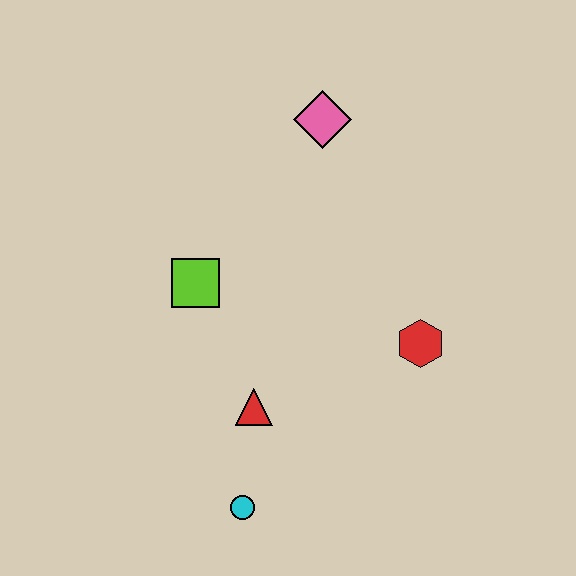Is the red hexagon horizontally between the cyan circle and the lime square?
No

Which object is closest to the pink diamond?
The lime square is closest to the pink diamond.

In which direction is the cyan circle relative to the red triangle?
The cyan circle is below the red triangle.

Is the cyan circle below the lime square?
Yes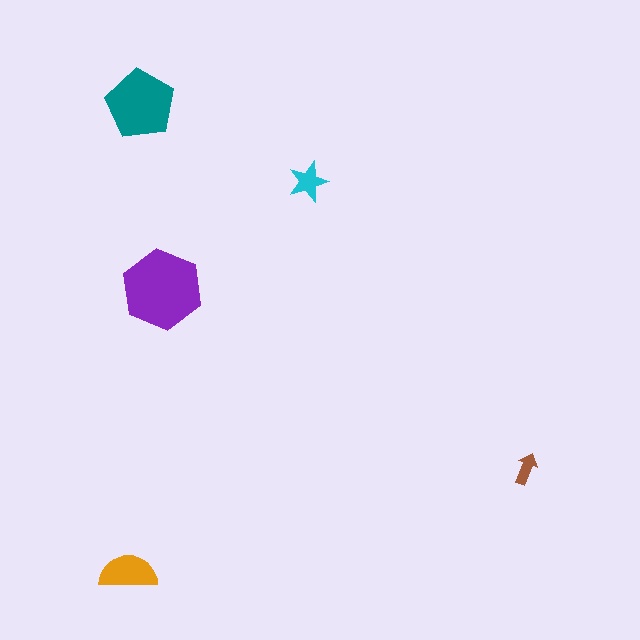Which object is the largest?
The purple hexagon.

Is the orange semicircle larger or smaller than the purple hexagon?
Smaller.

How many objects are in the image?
There are 5 objects in the image.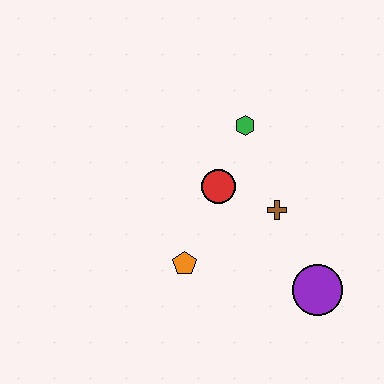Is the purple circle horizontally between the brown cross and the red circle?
No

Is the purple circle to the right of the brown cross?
Yes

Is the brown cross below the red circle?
Yes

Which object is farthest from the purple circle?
The green hexagon is farthest from the purple circle.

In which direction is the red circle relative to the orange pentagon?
The red circle is above the orange pentagon.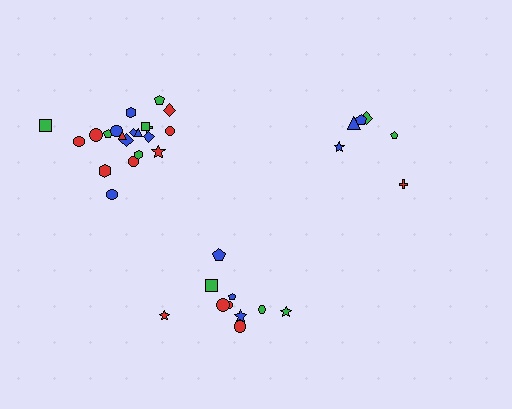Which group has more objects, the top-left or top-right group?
The top-left group.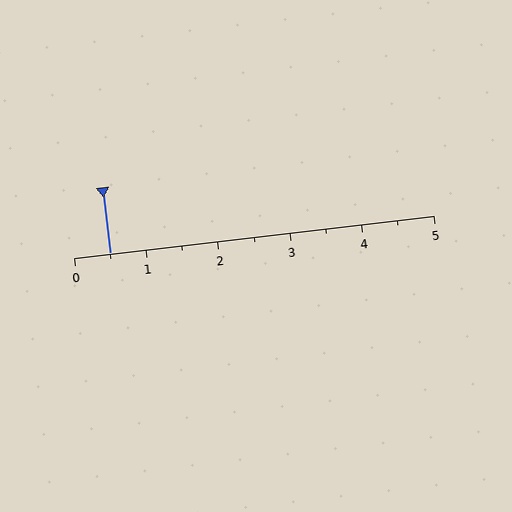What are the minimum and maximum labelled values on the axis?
The axis runs from 0 to 5.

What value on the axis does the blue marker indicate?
The marker indicates approximately 0.5.